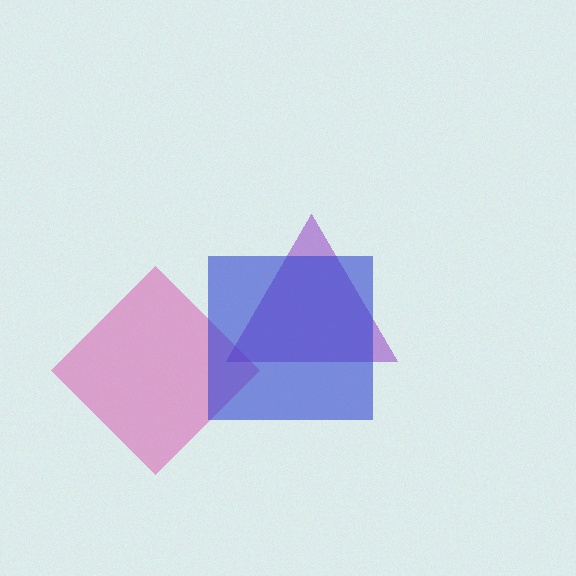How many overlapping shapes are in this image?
There are 3 overlapping shapes in the image.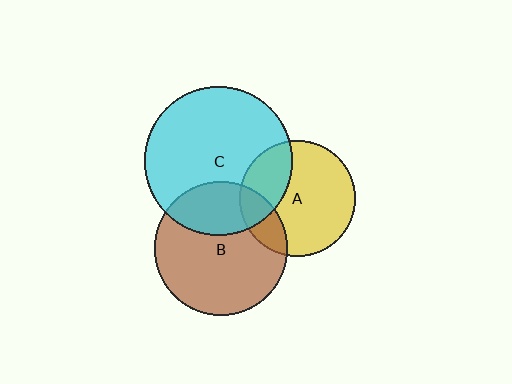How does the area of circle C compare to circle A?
Approximately 1.6 times.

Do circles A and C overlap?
Yes.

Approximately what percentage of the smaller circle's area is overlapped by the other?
Approximately 30%.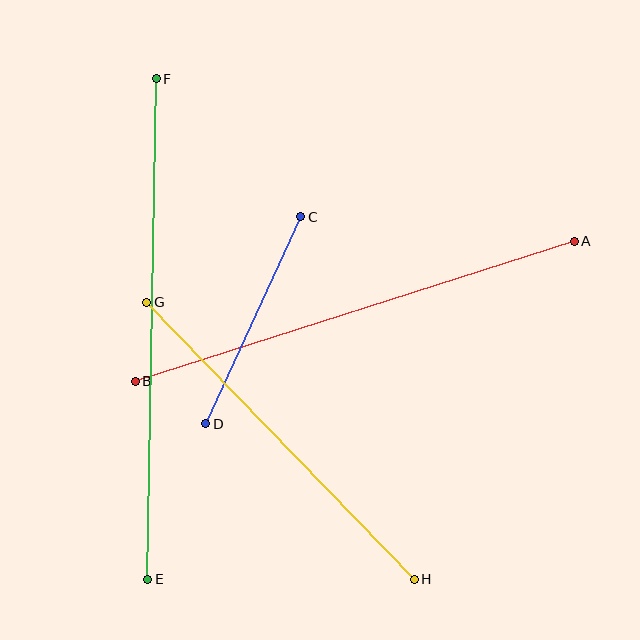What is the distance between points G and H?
The distance is approximately 385 pixels.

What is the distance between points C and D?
The distance is approximately 228 pixels.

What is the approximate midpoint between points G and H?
The midpoint is at approximately (280, 441) pixels.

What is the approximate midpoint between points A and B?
The midpoint is at approximately (355, 311) pixels.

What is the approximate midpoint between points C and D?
The midpoint is at approximately (253, 320) pixels.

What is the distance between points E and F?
The distance is approximately 501 pixels.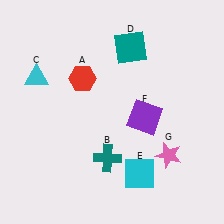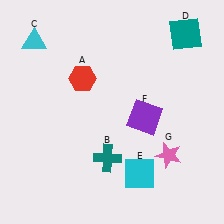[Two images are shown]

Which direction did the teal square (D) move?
The teal square (D) moved right.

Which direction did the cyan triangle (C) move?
The cyan triangle (C) moved up.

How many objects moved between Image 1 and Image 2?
2 objects moved between the two images.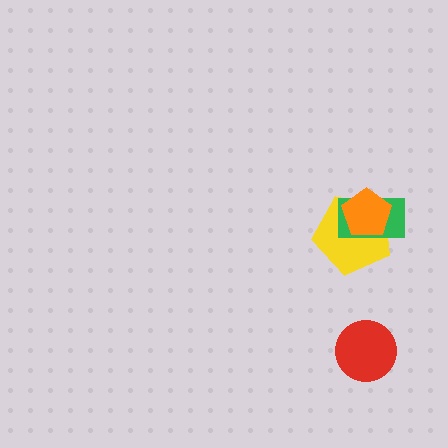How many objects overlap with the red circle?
0 objects overlap with the red circle.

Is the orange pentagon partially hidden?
No, no other shape covers it.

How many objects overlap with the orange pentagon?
2 objects overlap with the orange pentagon.